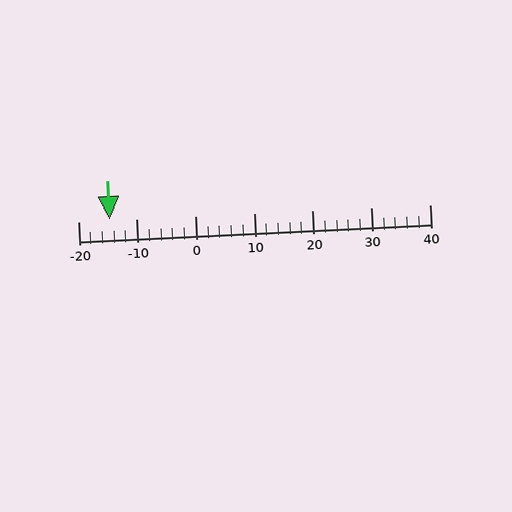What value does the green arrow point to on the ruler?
The green arrow points to approximately -15.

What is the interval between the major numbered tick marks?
The major tick marks are spaced 10 units apart.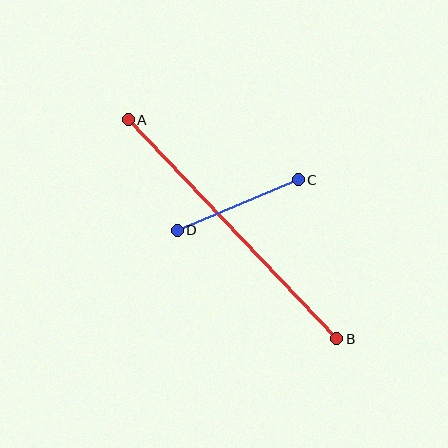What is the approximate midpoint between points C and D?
The midpoint is at approximately (238, 205) pixels.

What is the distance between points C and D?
The distance is approximately 131 pixels.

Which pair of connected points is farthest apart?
Points A and B are farthest apart.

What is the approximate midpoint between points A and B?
The midpoint is at approximately (233, 229) pixels.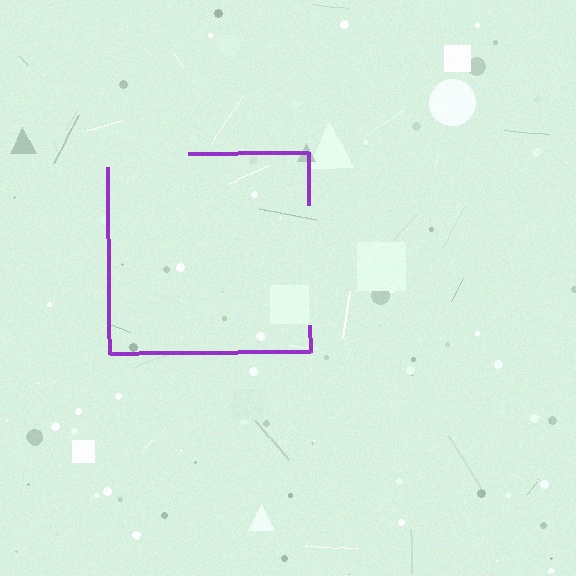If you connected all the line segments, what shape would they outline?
They would outline a square.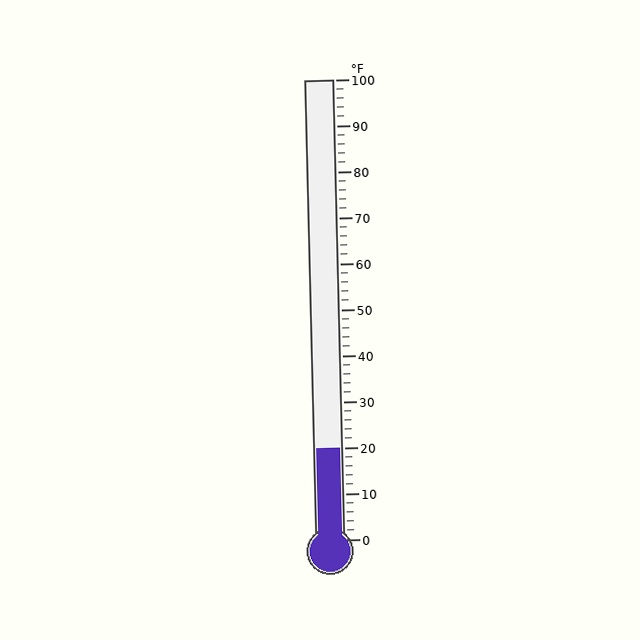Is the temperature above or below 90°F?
The temperature is below 90°F.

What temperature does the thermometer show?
The thermometer shows approximately 20°F.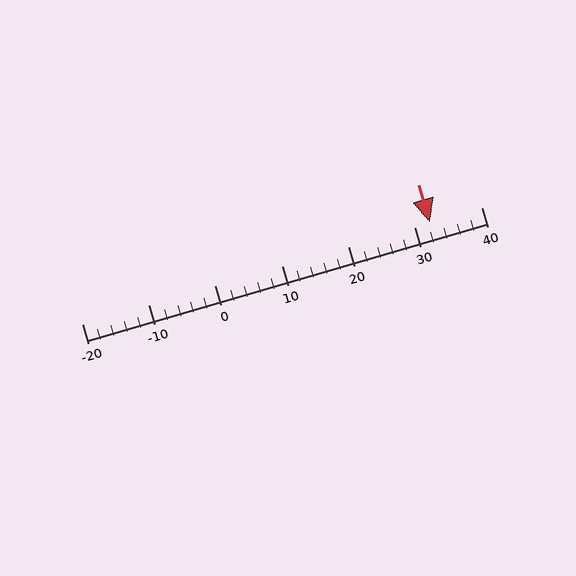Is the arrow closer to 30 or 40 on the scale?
The arrow is closer to 30.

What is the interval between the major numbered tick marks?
The major tick marks are spaced 10 units apart.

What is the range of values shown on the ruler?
The ruler shows values from -20 to 40.